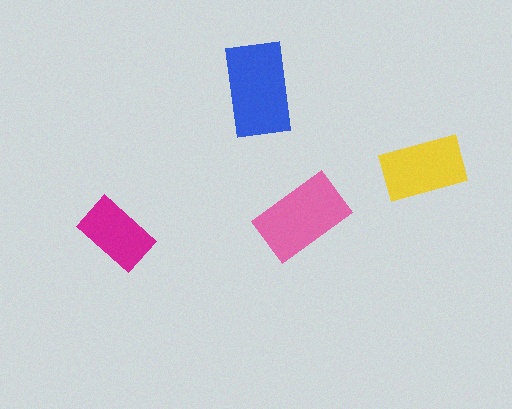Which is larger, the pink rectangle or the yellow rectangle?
The pink one.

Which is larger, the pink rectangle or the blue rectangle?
The blue one.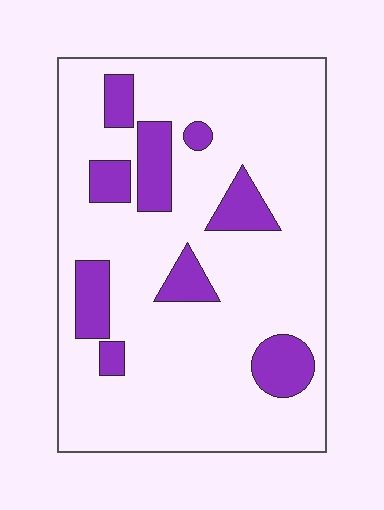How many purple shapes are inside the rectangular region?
9.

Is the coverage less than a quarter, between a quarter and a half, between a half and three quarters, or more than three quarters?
Less than a quarter.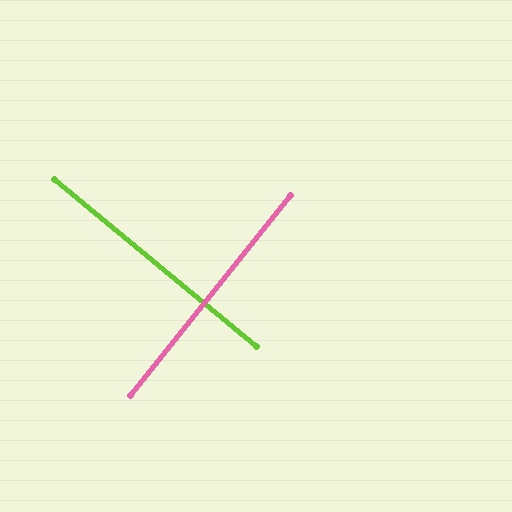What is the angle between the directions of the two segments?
Approximately 89 degrees.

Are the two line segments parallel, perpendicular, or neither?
Perpendicular — they meet at approximately 89°.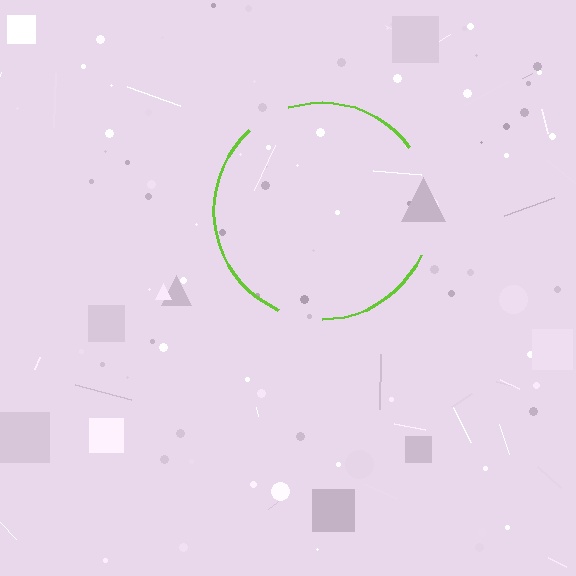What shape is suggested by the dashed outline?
The dashed outline suggests a circle.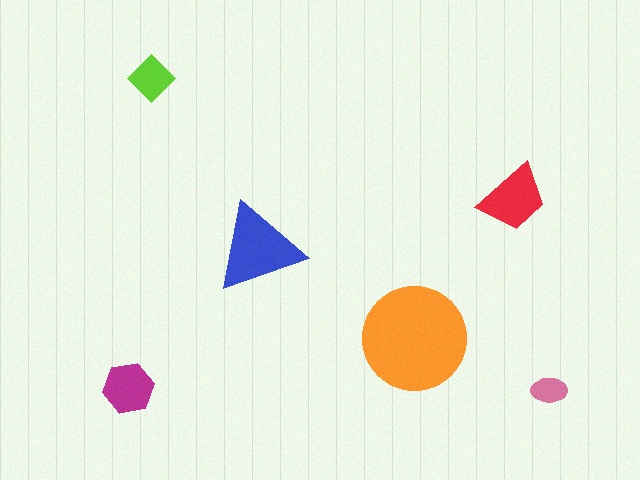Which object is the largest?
The orange circle.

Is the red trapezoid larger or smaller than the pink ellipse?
Larger.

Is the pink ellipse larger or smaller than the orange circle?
Smaller.